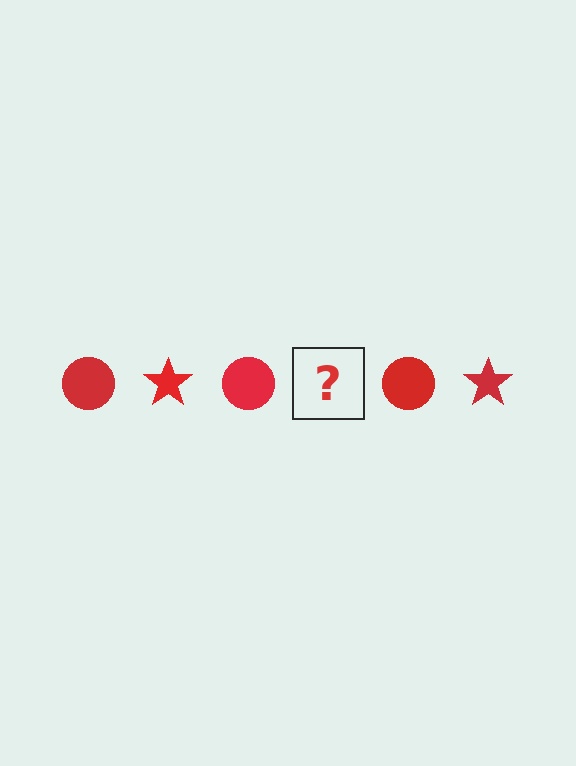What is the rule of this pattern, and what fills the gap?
The rule is that the pattern cycles through circle, star shapes in red. The gap should be filled with a red star.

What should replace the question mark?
The question mark should be replaced with a red star.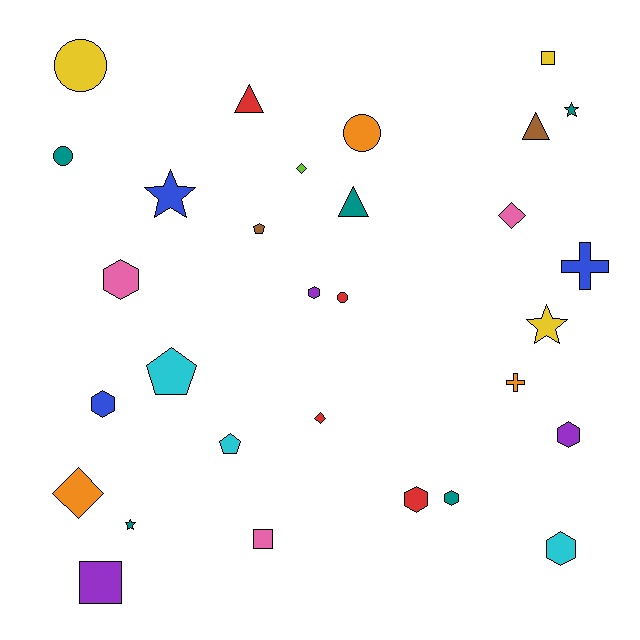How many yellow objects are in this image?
There are 3 yellow objects.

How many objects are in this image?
There are 30 objects.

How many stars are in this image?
There are 4 stars.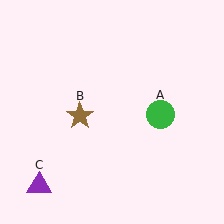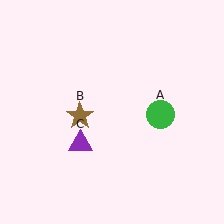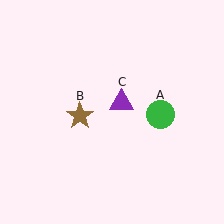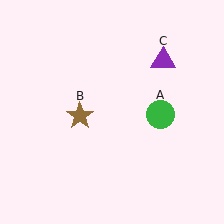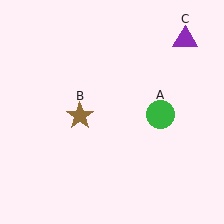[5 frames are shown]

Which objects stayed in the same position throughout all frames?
Green circle (object A) and brown star (object B) remained stationary.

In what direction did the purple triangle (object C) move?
The purple triangle (object C) moved up and to the right.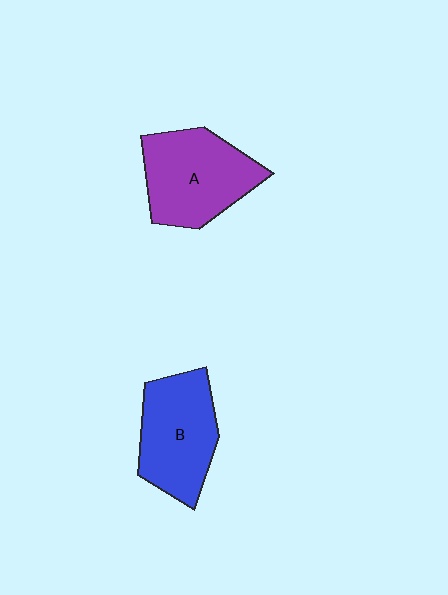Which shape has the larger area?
Shape A (purple).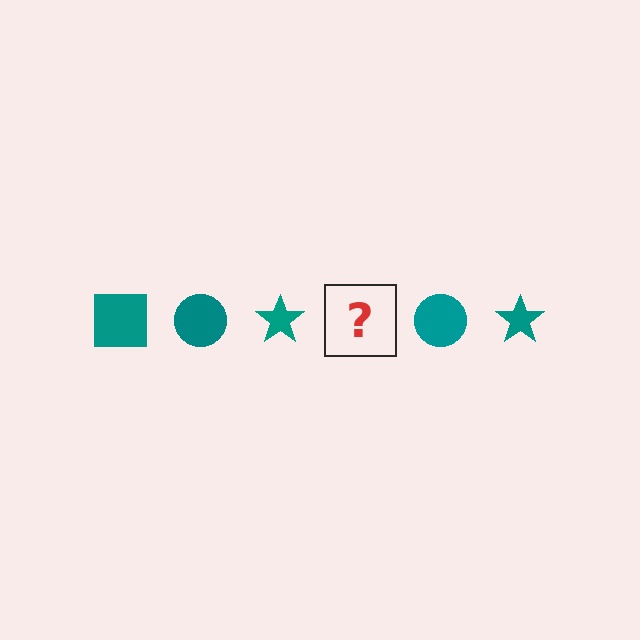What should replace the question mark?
The question mark should be replaced with a teal square.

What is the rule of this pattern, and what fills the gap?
The rule is that the pattern cycles through square, circle, star shapes in teal. The gap should be filled with a teal square.